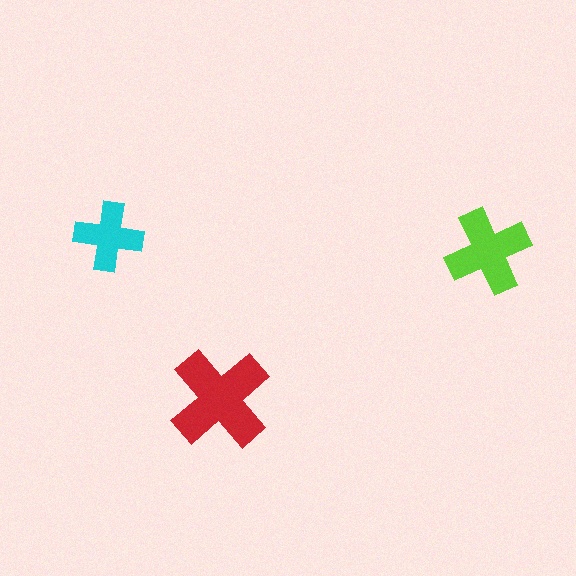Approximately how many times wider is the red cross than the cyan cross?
About 1.5 times wider.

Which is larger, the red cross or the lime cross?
The red one.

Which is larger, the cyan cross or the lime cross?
The lime one.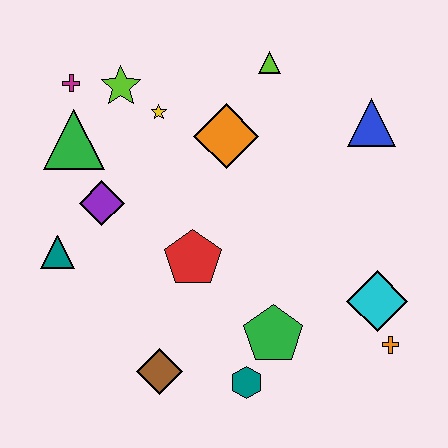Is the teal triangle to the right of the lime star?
No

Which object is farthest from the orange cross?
The magenta cross is farthest from the orange cross.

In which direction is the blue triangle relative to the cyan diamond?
The blue triangle is above the cyan diamond.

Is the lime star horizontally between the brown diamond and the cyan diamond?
No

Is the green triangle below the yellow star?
Yes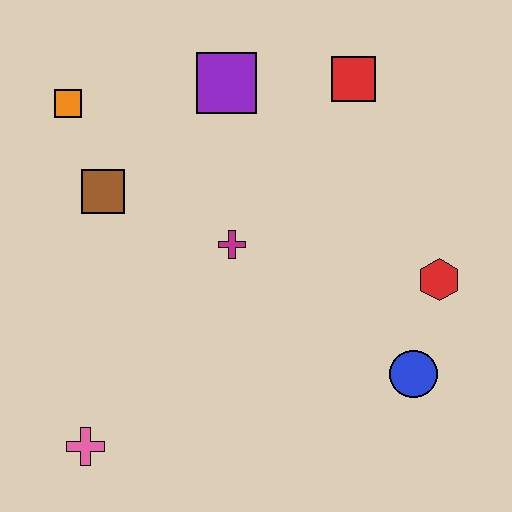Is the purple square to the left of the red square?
Yes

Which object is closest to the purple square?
The red square is closest to the purple square.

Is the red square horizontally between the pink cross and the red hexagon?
Yes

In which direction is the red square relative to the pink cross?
The red square is above the pink cross.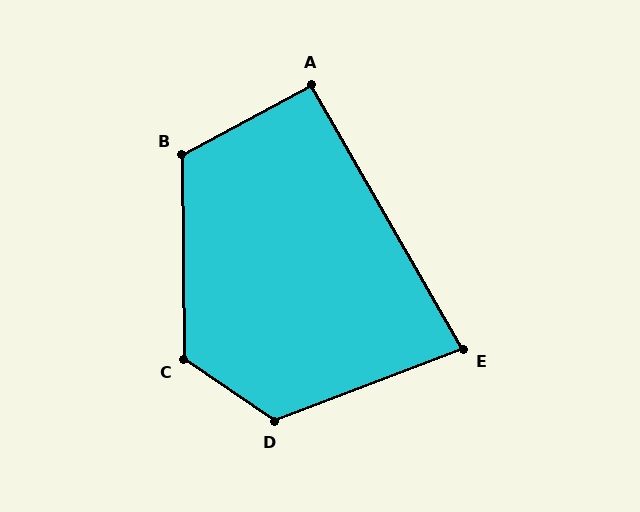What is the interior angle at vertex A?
Approximately 91 degrees (approximately right).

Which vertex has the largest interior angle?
D, at approximately 125 degrees.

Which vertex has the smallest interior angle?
E, at approximately 81 degrees.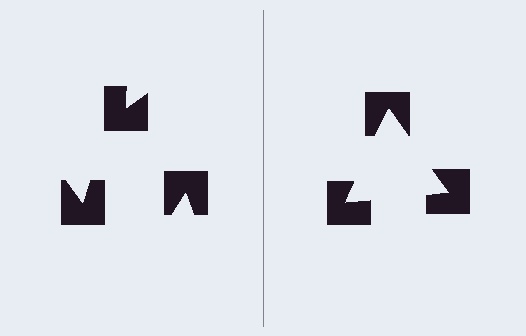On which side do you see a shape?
An illusory triangle appears on the right side. On the left side the wedge cuts are rotated, so no coherent shape forms.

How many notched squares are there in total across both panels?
6 — 3 on each side.